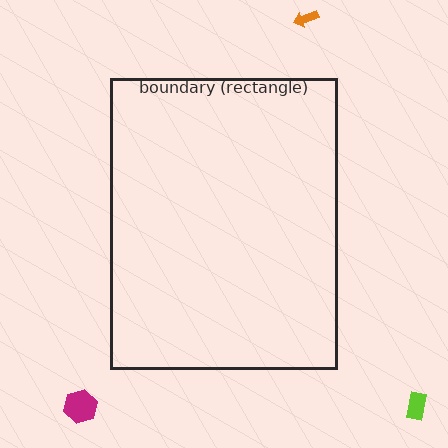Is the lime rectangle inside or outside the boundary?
Outside.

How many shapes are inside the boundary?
0 inside, 3 outside.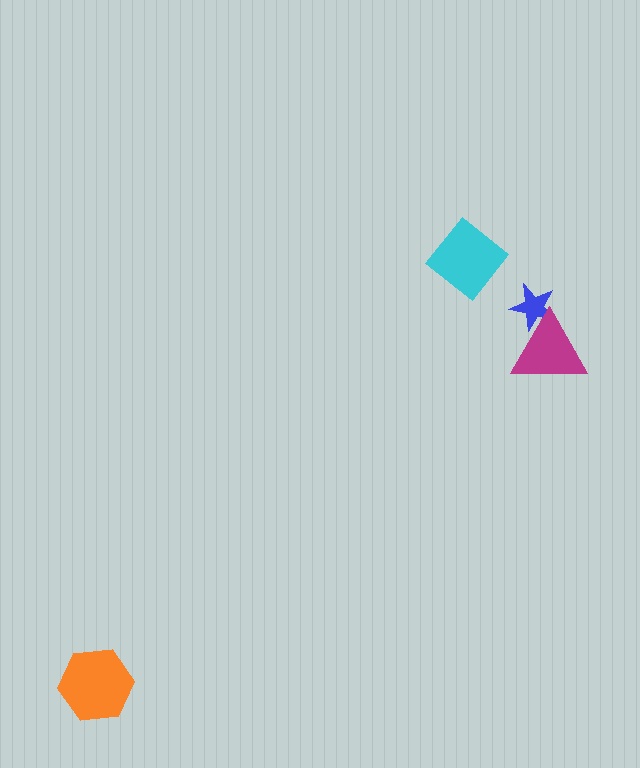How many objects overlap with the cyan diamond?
0 objects overlap with the cyan diamond.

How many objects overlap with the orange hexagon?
0 objects overlap with the orange hexagon.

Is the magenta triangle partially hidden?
No, no other shape covers it.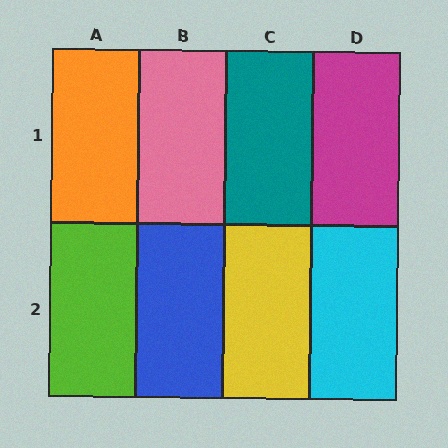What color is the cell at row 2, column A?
Lime.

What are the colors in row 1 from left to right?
Orange, pink, teal, magenta.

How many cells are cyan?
1 cell is cyan.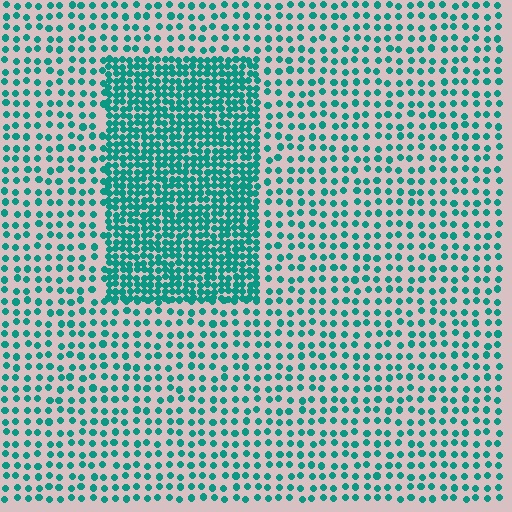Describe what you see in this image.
The image contains small teal elements arranged at two different densities. A rectangle-shaped region is visible where the elements are more densely packed than the surrounding area.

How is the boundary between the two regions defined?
The boundary is defined by a change in element density (approximately 2.4x ratio). All elements are the same color, size, and shape.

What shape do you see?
I see a rectangle.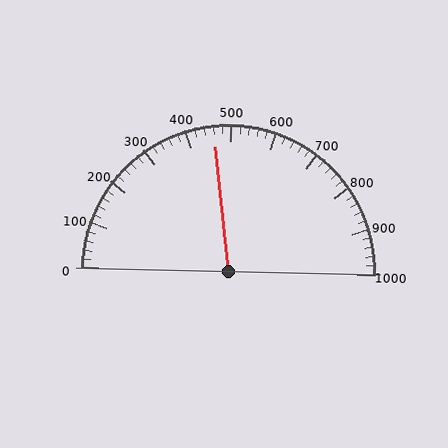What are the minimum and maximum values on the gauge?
The gauge ranges from 0 to 1000.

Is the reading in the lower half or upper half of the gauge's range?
The reading is in the lower half of the range (0 to 1000).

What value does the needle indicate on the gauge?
The needle indicates approximately 460.